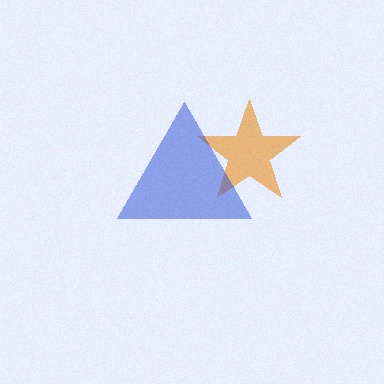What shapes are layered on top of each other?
The layered shapes are: an orange star, a blue triangle.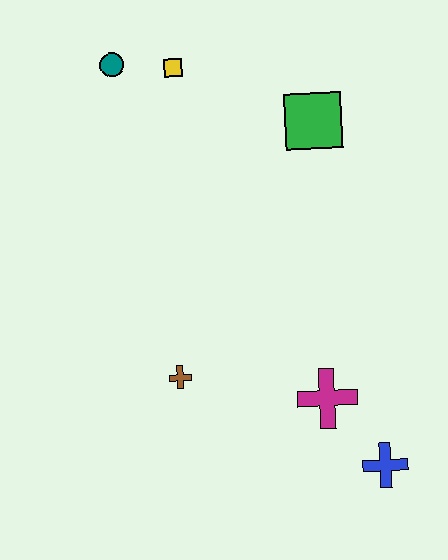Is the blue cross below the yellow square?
Yes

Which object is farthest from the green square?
The blue cross is farthest from the green square.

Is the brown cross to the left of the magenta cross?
Yes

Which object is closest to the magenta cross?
The blue cross is closest to the magenta cross.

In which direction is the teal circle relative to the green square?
The teal circle is to the left of the green square.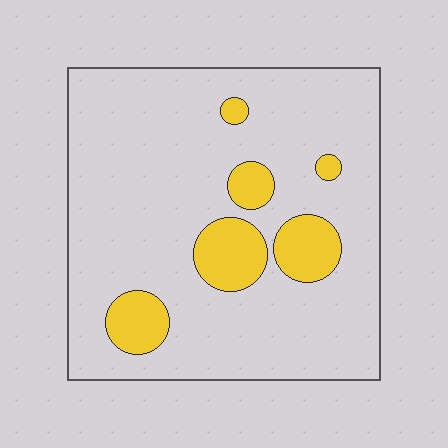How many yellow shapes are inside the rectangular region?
6.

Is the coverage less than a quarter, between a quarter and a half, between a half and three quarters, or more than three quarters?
Less than a quarter.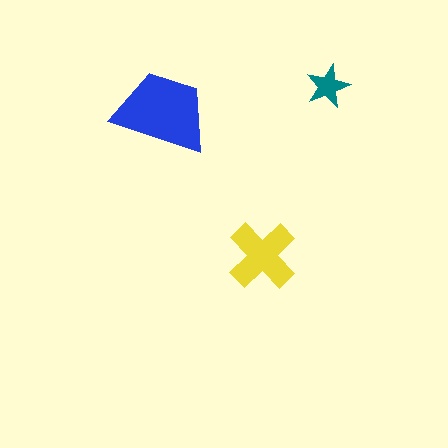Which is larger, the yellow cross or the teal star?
The yellow cross.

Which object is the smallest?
The teal star.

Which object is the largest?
The blue trapezoid.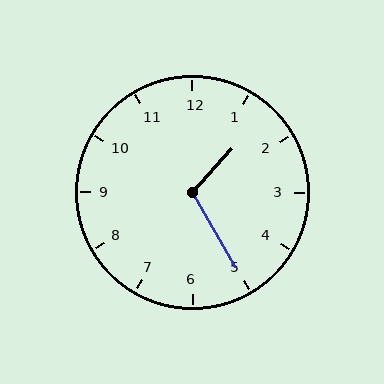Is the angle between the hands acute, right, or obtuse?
It is obtuse.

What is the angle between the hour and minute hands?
Approximately 108 degrees.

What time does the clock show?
1:25.